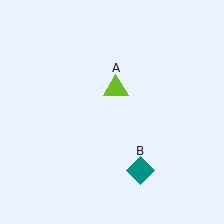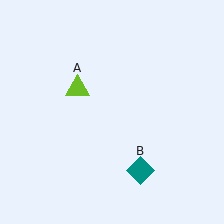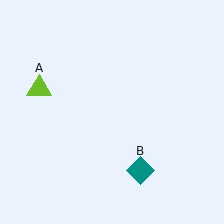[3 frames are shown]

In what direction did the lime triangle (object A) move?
The lime triangle (object A) moved left.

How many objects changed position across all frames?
1 object changed position: lime triangle (object A).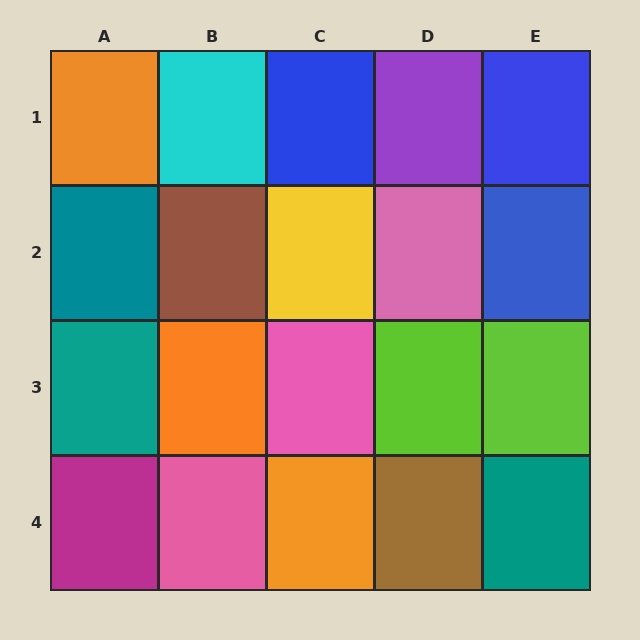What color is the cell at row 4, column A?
Magenta.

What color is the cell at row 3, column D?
Lime.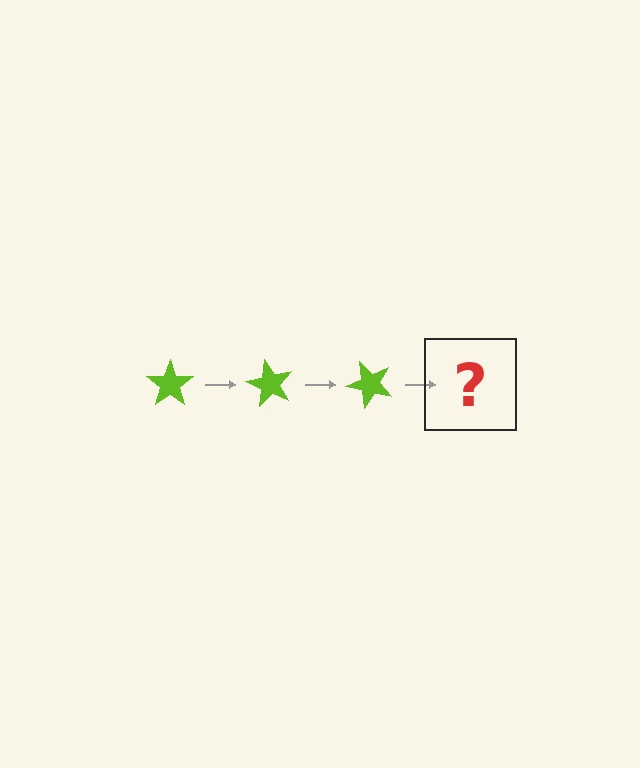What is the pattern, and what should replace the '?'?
The pattern is that the star rotates 60 degrees each step. The '?' should be a lime star rotated 180 degrees.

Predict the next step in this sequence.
The next step is a lime star rotated 180 degrees.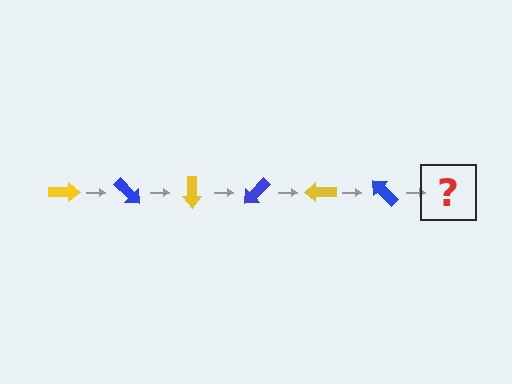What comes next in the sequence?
The next element should be a yellow arrow, rotated 270 degrees from the start.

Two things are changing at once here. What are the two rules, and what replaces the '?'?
The two rules are that it rotates 45 degrees each step and the color cycles through yellow and blue. The '?' should be a yellow arrow, rotated 270 degrees from the start.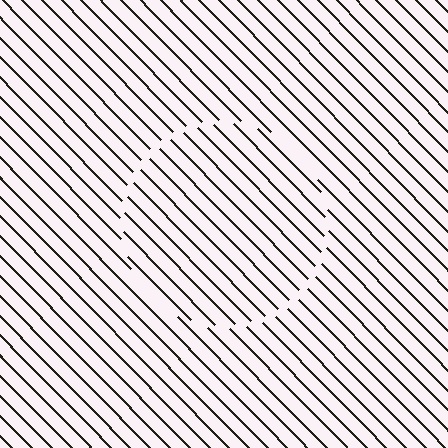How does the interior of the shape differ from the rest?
The interior of the shape contains the same grating, shifted by half a period — the contour is defined by the phase discontinuity where line-ends from the inner and outer gratings abut.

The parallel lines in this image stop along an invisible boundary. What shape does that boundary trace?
An illusory circle. The interior of the shape contains the same grating, shifted by half a period — the contour is defined by the phase discontinuity where line-ends from the inner and outer gratings abut.